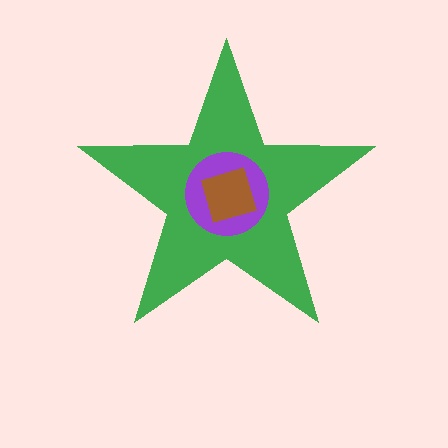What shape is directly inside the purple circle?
The brown square.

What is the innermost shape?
The brown square.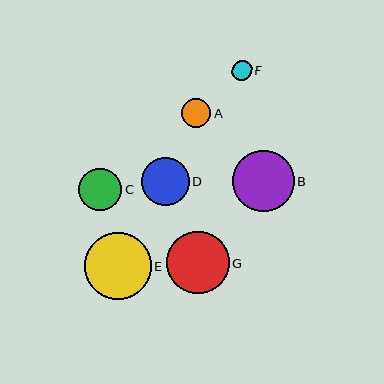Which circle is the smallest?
Circle F is the smallest with a size of approximately 20 pixels.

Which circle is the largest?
Circle E is the largest with a size of approximately 67 pixels.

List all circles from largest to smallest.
From largest to smallest: E, G, B, D, C, A, F.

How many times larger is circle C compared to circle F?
Circle C is approximately 2.1 times the size of circle F.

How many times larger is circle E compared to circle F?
Circle E is approximately 3.3 times the size of circle F.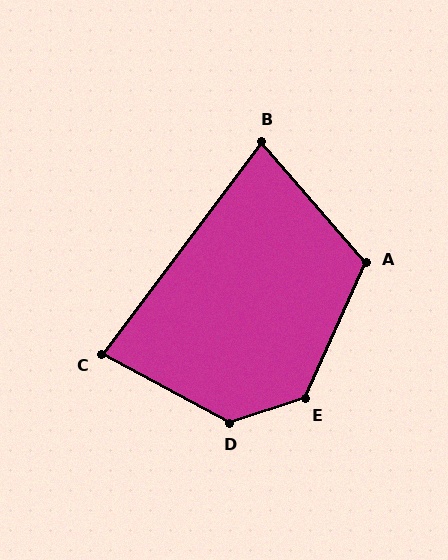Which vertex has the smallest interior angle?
B, at approximately 78 degrees.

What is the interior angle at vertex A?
Approximately 115 degrees (obtuse).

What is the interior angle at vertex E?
Approximately 133 degrees (obtuse).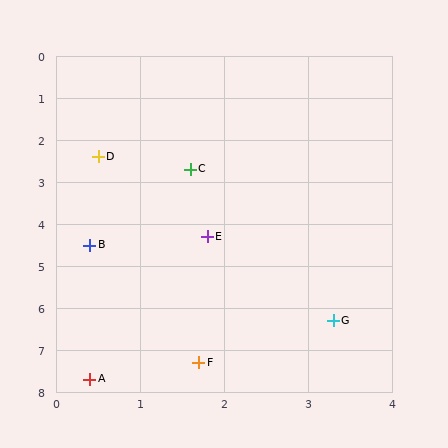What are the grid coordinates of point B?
Point B is at approximately (0.4, 4.5).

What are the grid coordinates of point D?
Point D is at approximately (0.5, 2.4).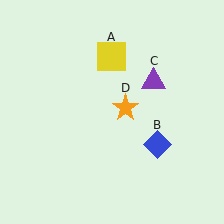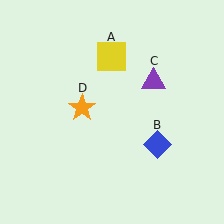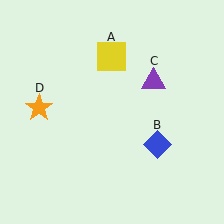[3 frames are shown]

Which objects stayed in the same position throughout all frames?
Yellow square (object A) and blue diamond (object B) and purple triangle (object C) remained stationary.